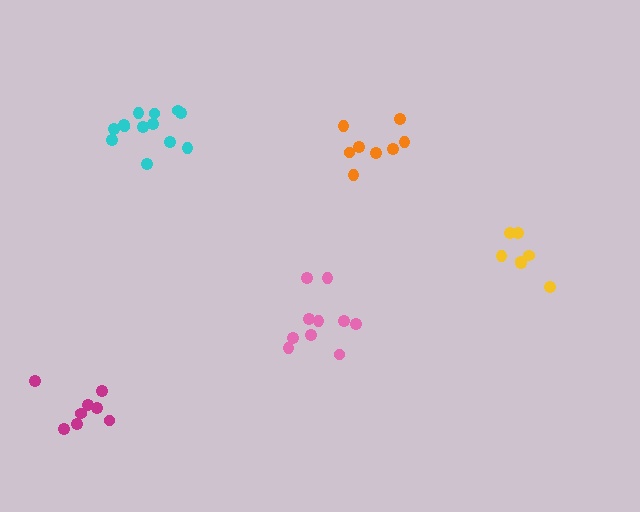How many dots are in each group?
Group 1: 10 dots, Group 2: 8 dots, Group 3: 8 dots, Group 4: 7 dots, Group 5: 13 dots (46 total).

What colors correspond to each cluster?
The clusters are colored: pink, orange, magenta, yellow, cyan.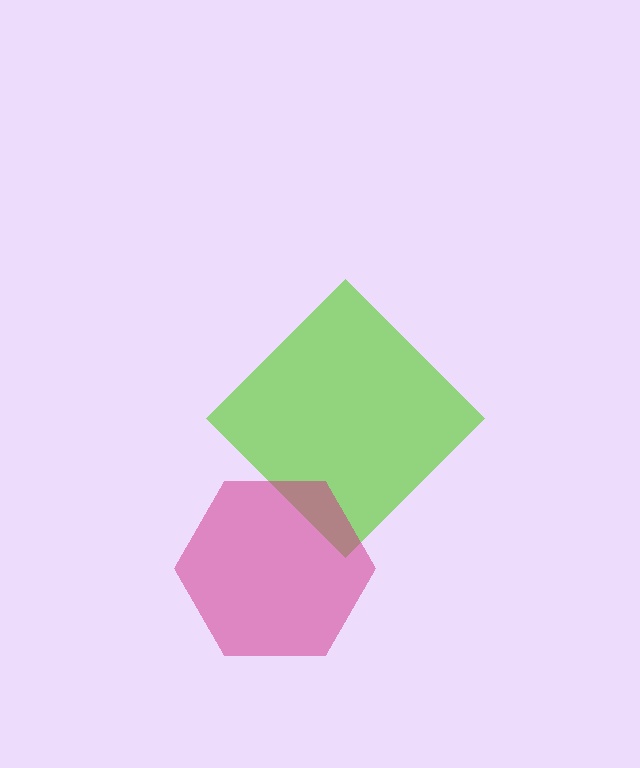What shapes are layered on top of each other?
The layered shapes are: a lime diamond, a magenta hexagon.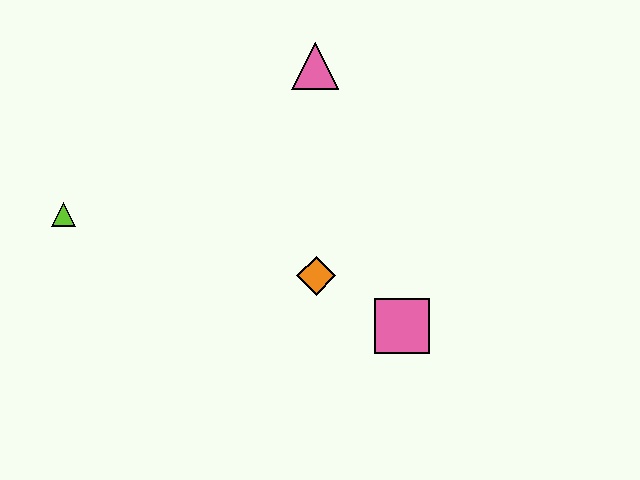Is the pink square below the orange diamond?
Yes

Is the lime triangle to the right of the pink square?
No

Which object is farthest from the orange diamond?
The lime triangle is farthest from the orange diamond.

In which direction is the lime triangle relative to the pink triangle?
The lime triangle is to the left of the pink triangle.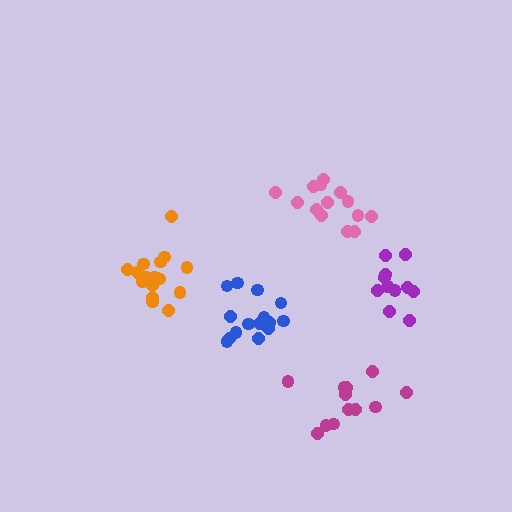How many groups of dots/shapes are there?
There are 5 groups.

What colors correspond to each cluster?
The clusters are colored: orange, blue, magenta, pink, purple.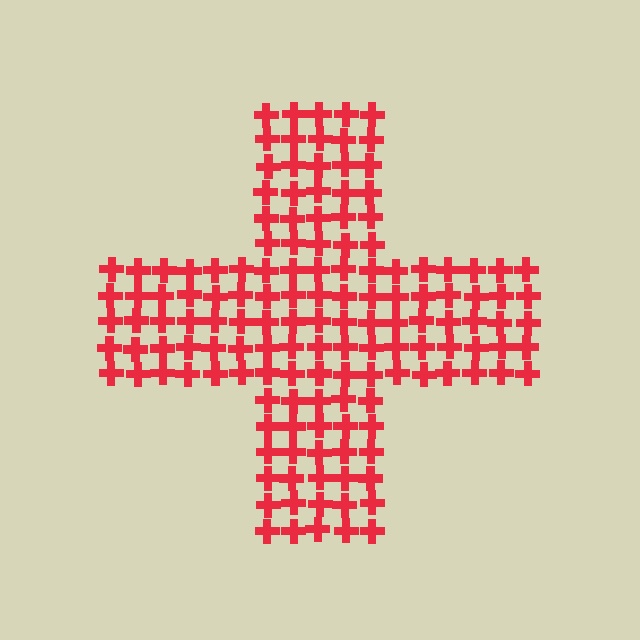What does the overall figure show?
The overall figure shows a cross.